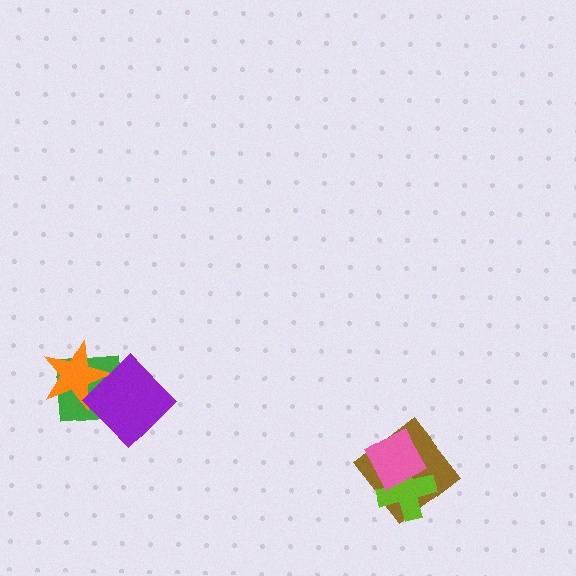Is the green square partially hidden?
Yes, it is partially covered by another shape.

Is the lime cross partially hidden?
Yes, it is partially covered by another shape.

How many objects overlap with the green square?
2 objects overlap with the green square.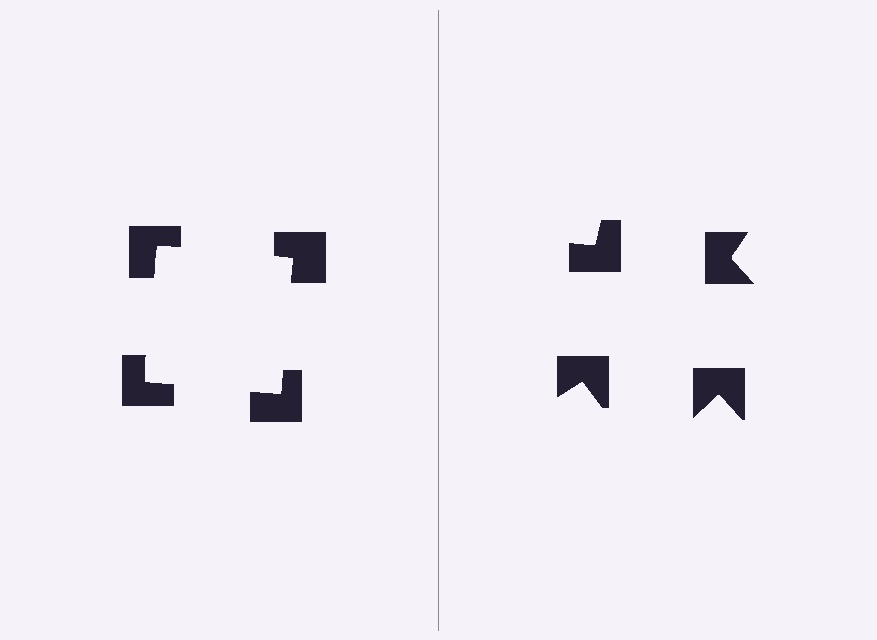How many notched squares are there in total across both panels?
8 — 4 on each side.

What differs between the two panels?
The notched squares are positioned identically on both sides; only the wedge orientations differ. On the left they align to a square; on the right they are misaligned.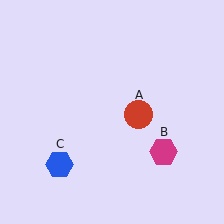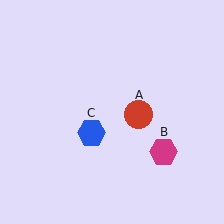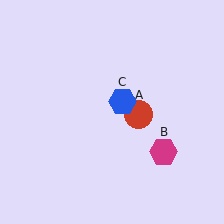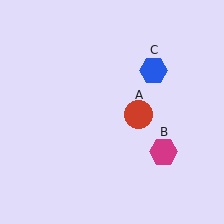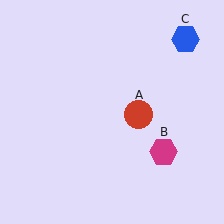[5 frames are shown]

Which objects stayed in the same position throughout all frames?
Red circle (object A) and magenta hexagon (object B) remained stationary.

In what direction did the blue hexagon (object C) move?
The blue hexagon (object C) moved up and to the right.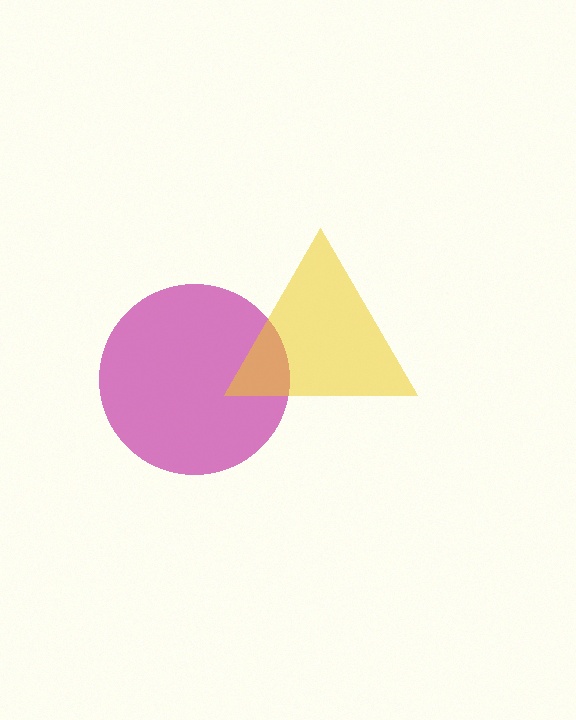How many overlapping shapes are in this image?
There are 2 overlapping shapes in the image.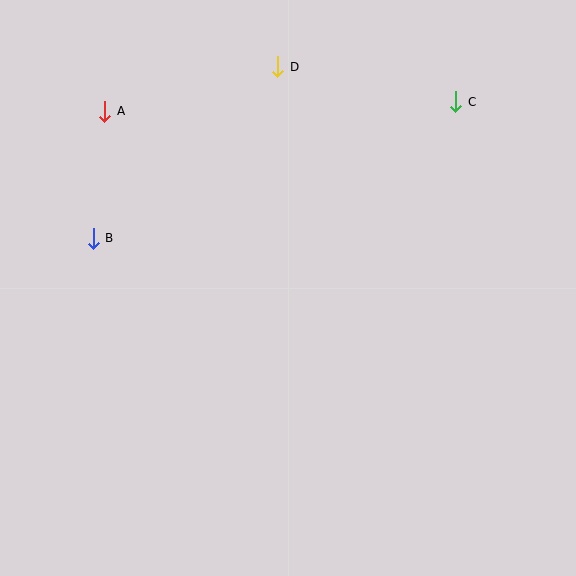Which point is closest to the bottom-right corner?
Point C is closest to the bottom-right corner.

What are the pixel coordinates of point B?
Point B is at (93, 238).